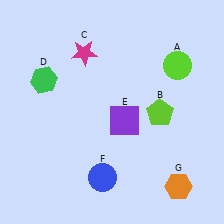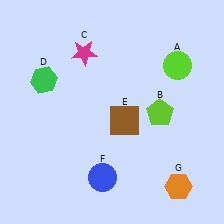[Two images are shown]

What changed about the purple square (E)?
In Image 1, E is purple. In Image 2, it changed to brown.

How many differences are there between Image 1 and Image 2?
There is 1 difference between the two images.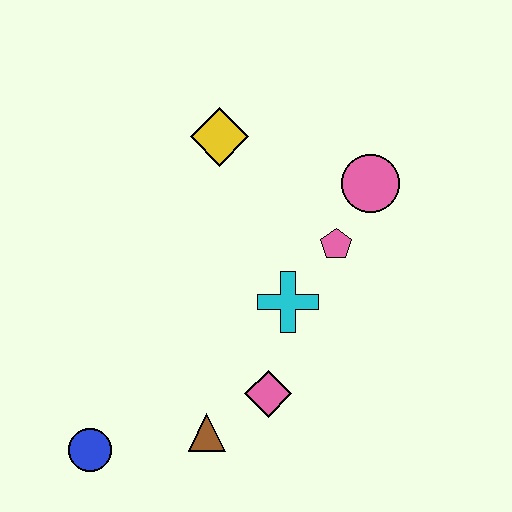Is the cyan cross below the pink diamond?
No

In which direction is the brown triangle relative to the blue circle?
The brown triangle is to the right of the blue circle.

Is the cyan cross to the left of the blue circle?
No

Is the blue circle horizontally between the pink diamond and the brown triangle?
No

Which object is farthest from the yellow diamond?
The blue circle is farthest from the yellow diamond.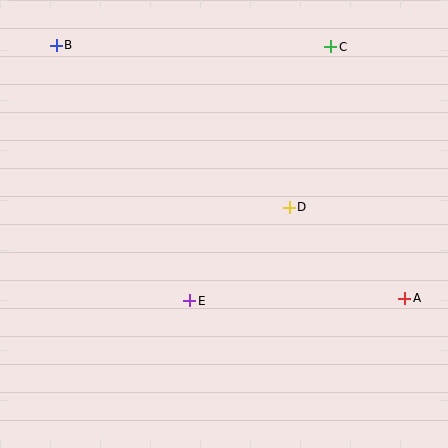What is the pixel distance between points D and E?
The distance between D and E is 136 pixels.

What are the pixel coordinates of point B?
Point B is at (56, 45).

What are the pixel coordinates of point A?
Point A is at (405, 298).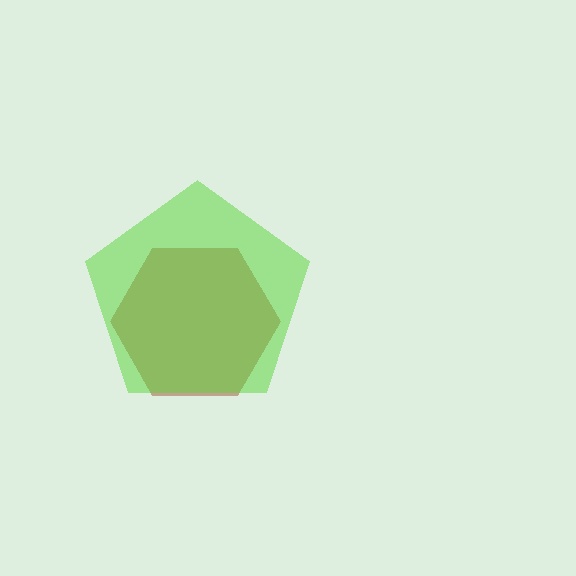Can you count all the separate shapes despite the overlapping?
Yes, there are 2 separate shapes.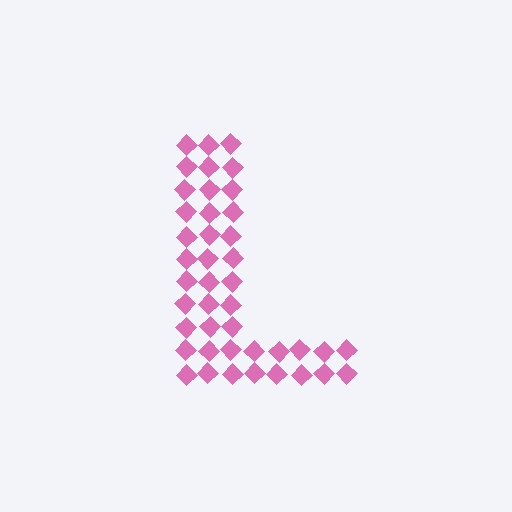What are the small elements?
The small elements are diamonds.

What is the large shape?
The large shape is the letter L.